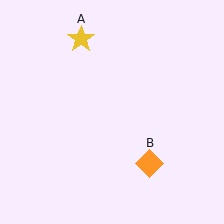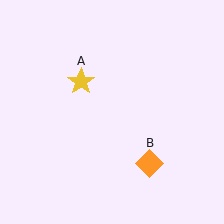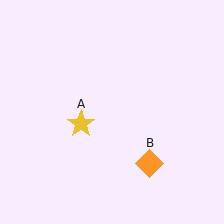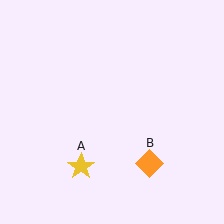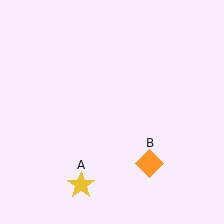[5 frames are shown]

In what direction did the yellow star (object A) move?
The yellow star (object A) moved down.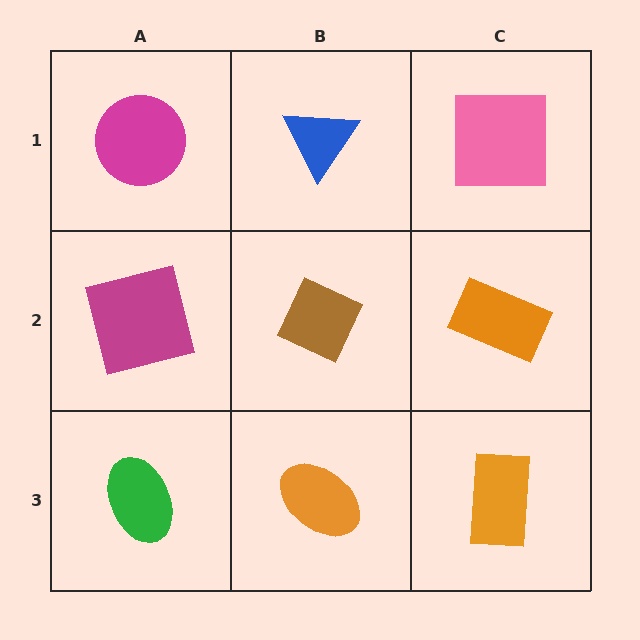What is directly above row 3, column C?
An orange rectangle.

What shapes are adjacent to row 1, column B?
A brown diamond (row 2, column B), a magenta circle (row 1, column A), a pink square (row 1, column C).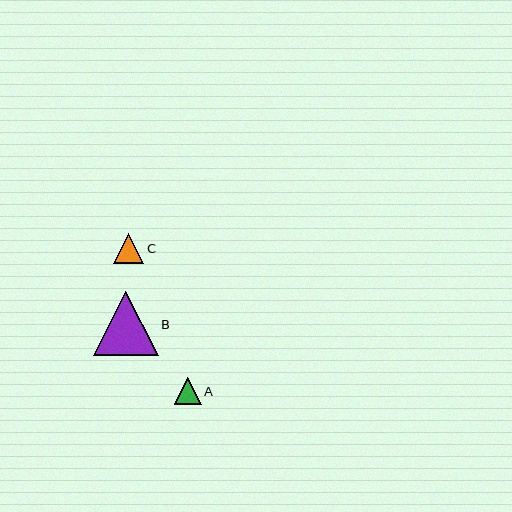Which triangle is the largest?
Triangle B is the largest with a size of approximately 64 pixels.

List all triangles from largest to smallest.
From largest to smallest: B, C, A.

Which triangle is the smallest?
Triangle A is the smallest with a size of approximately 27 pixels.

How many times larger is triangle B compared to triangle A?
Triangle B is approximately 2.4 times the size of triangle A.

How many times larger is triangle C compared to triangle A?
Triangle C is approximately 1.1 times the size of triangle A.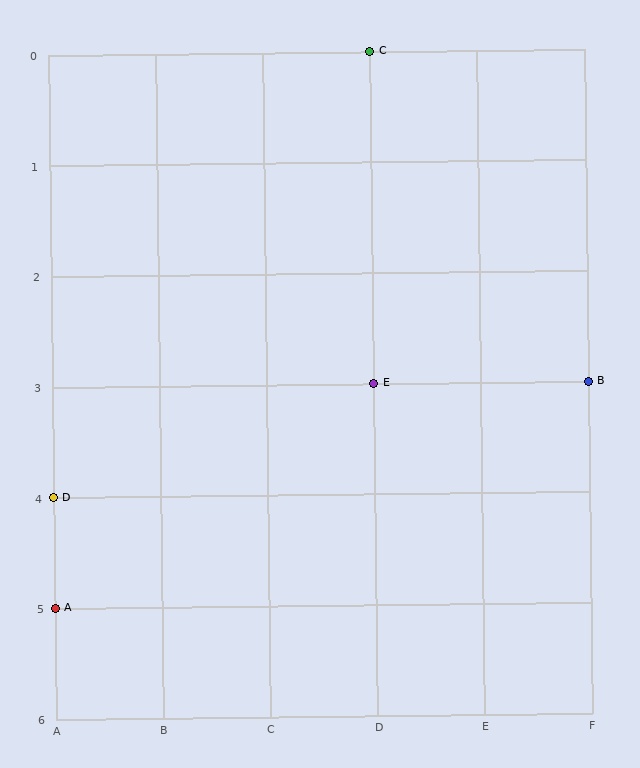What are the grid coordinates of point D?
Point D is at grid coordinates (A, 4).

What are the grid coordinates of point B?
Point B is at grid coordinates (F, 3).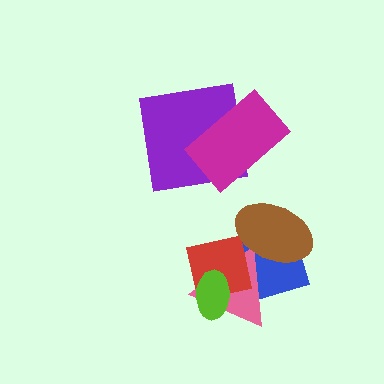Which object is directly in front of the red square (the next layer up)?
The brown ellipse is directly in front of the red square.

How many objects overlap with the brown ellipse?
3 objects overlap with the brown ellipse.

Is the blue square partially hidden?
Yes, it is partially covered by another shape.